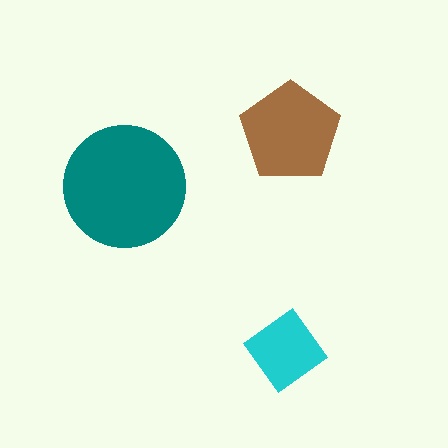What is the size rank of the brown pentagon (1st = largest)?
2nd.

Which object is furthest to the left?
The teal circle is leftmost.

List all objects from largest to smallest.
The teal circle, the brown pentagon, the cyan diamond.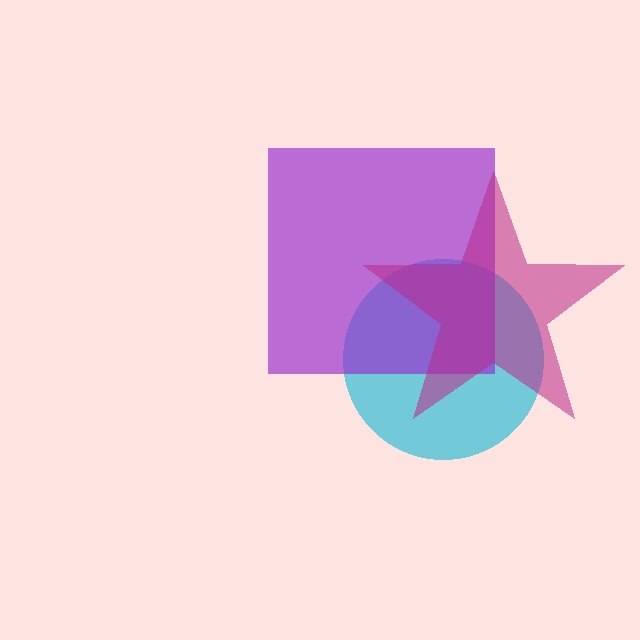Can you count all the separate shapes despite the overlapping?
Yes, there are 3 separate shapes.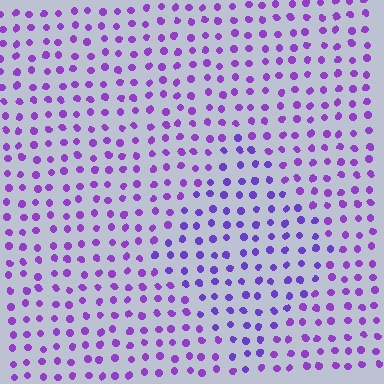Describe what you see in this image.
The image is filled with small purple elements in a uniform arrangement. A diamond-shaped region is visible where the elements are tinted to a slightly different hue, forming a subtle color boundary.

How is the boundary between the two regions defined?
The boundary is defined purely by a slight shift in hue (about 18 degrees). Spacing, size, and orientation are identical on both sides.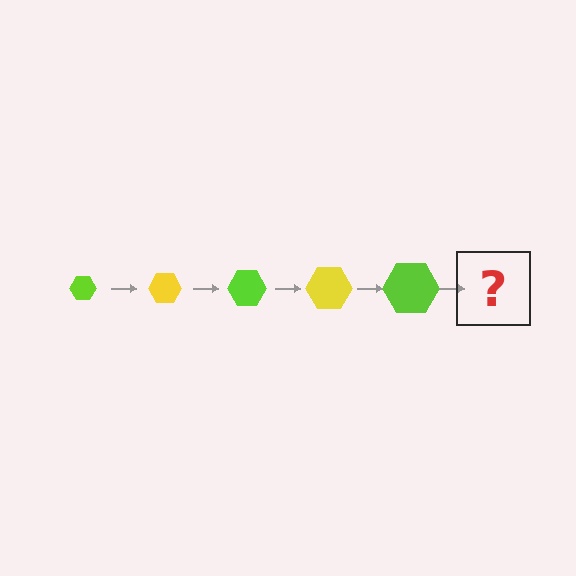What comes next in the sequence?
The next element should be a yellow hexagon, larger than the previous one.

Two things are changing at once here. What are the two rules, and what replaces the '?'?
The two rules are that the hexagon grows larger each step and the color cycles through lime and yellow. The '?' should be a yellow hexagon, larger than the previous one.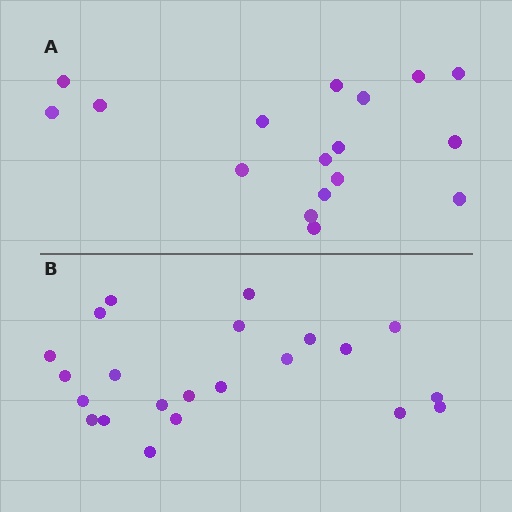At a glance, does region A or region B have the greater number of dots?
Region B (the bottom region) has more dots.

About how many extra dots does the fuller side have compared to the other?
Region B has about 5 more dots than region A.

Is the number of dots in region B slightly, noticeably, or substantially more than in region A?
Region B has noticeably more, but not dramatically so. The ratio is roughly 1.3 to 1.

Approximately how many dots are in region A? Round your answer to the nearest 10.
About 20 dots. (The exact count is 17, which rounds to 20.)